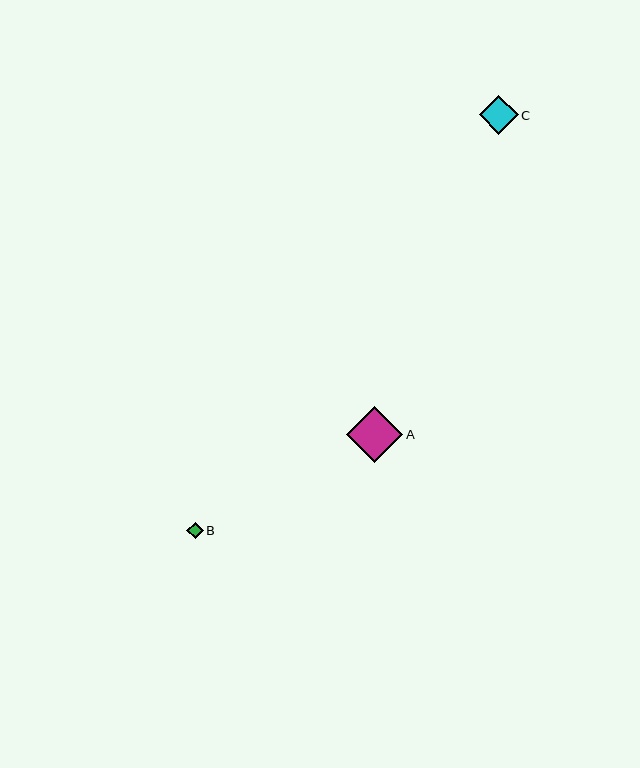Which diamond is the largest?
Diamond A is the largest with a size of approximately 56 pixels.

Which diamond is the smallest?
Diamond B is the smallest with a size of approximately 16 pixels.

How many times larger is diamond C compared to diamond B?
Diamond C is approximately 2.4 times the size of diamond B.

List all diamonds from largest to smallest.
From largest to smallest: A, C, B.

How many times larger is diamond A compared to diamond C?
Diamond A is approximately 1.5 times the size of diamond C.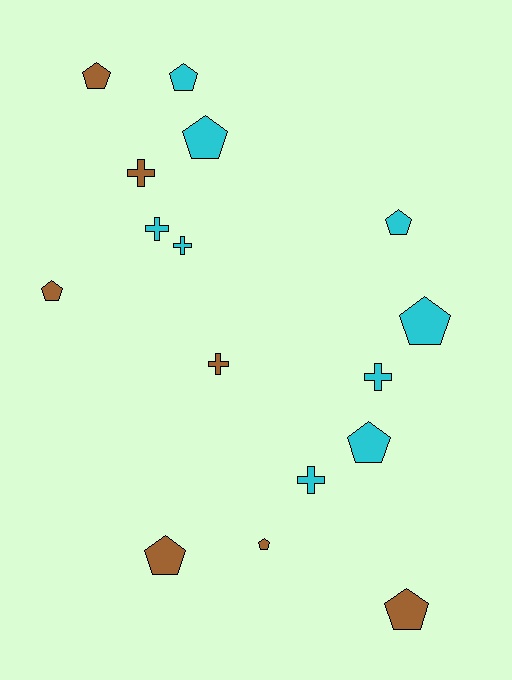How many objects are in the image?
There are 16 objects.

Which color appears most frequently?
Cyan, with 9 objects.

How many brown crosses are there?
There are 2 brown crosses.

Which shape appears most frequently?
Pentagon, with 10 objects.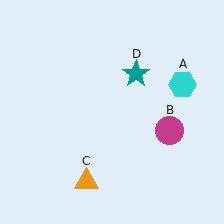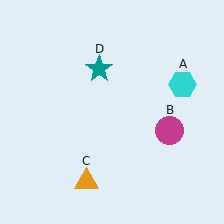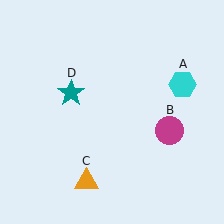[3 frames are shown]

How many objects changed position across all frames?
1 object changed position: teal star (object D).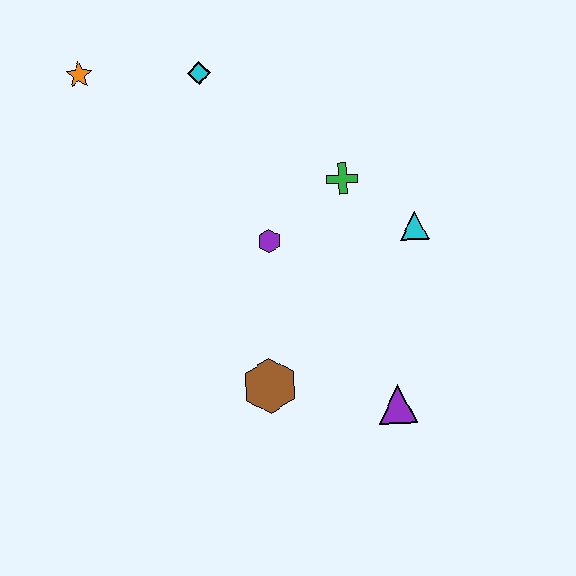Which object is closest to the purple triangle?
The brown hexagon is closest to the purple triangle.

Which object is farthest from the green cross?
The orange star is farthest from the green cross.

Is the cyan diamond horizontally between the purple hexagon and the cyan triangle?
No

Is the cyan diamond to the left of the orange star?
No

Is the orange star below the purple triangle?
No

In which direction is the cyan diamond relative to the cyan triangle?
The cyan diamond is to the left of the cyan triangle.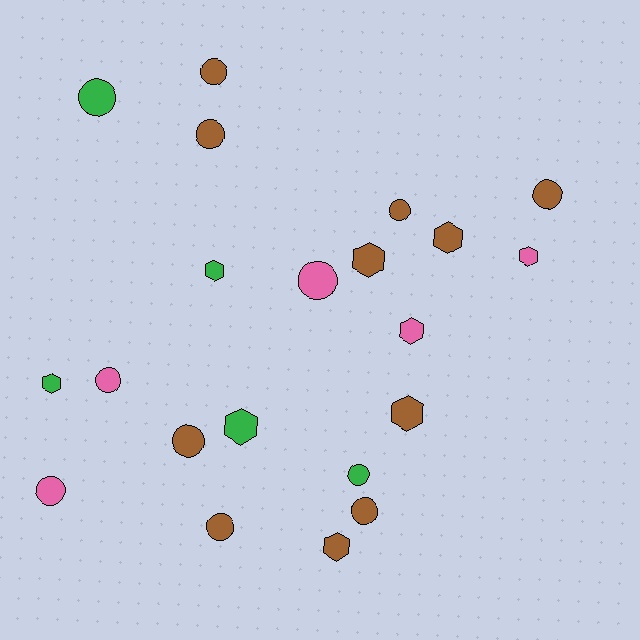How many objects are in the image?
There are 21 objects.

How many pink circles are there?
There are 3 pink circles.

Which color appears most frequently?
Brown, with 11 objects.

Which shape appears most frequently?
Circle, with 12 objects.